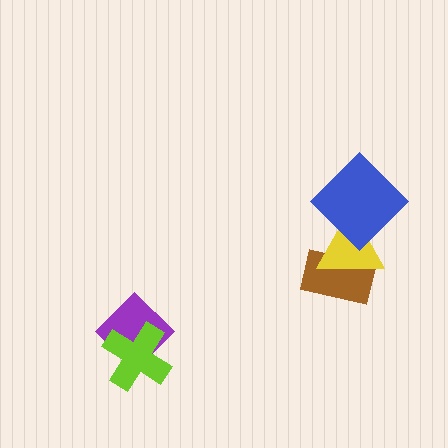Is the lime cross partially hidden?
No, no other shape covers it.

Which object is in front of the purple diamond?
The lime cross is in front of the purple diamond.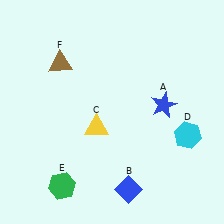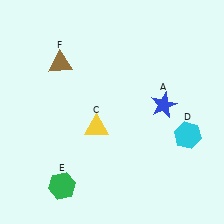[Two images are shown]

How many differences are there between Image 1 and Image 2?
There is 1 difference between the two images.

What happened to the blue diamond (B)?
The blue diamond (B) was removed in Image 2. It was in the bottom-right area of Image 1.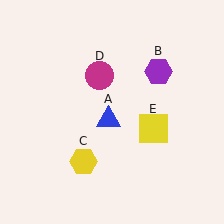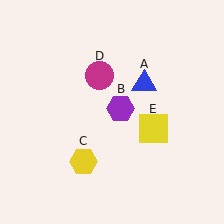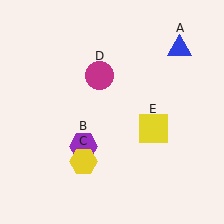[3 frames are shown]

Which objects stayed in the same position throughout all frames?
Yellow hexagon (object C) and magenta circle (object D) and yellow square (object E) remained stationary.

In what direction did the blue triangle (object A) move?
The blue triangle (object A) moved up and to the right.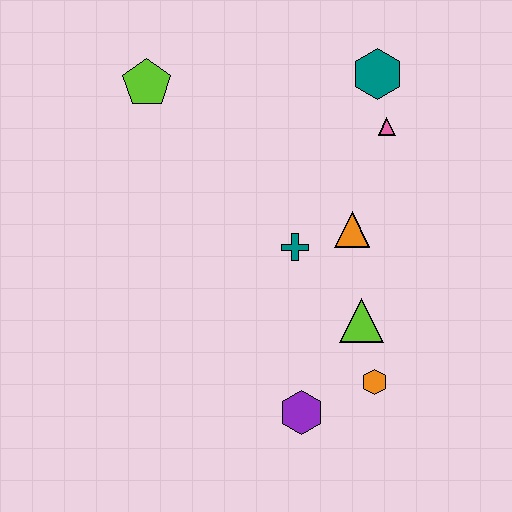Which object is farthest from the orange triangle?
The lime pentagon is farthest from the orange triangle.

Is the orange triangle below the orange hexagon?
No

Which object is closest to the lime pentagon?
The teal cross is closest to the lime pentagon.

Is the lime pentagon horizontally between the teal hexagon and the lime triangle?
No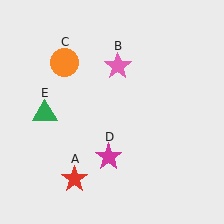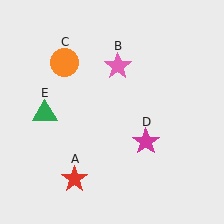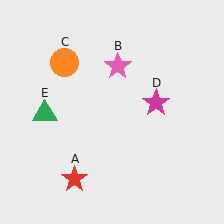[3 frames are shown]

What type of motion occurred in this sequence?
The magenta star (object D) rotated counterclockwise around the center of the scene.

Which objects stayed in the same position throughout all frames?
Red star (object A) and pink star (object B) and orange circle (object C) and green triangle (object E) remained stationary.